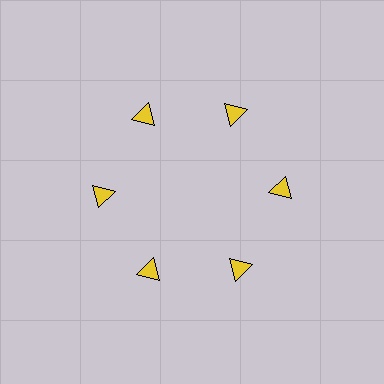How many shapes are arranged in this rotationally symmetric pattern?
There are 6 shapes, arranged in 6 groups of 1.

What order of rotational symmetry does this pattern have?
This pattern has 6-fold rotational symmetry.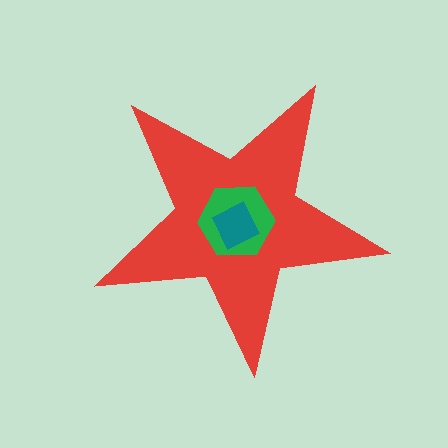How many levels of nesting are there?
3.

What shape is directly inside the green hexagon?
The teal diamond.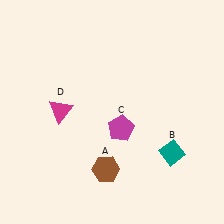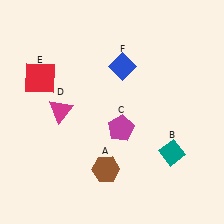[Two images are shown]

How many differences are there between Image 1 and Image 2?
There are 2 differences between the two images.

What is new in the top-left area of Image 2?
A red square (E) was added in the top-left area of Image 2.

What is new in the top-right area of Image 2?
A blue diamond (F) was added in the top-right area of Image 2.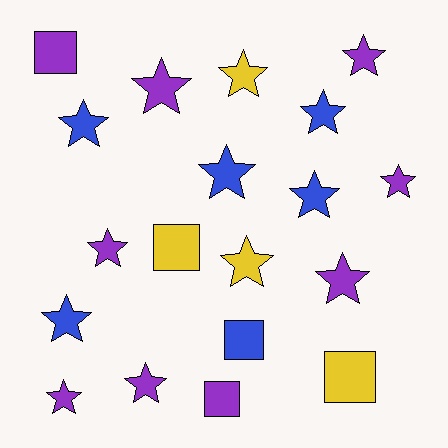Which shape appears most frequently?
Star, with 14 objects.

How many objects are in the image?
There are 19 objects.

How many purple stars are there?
There are 7 purple stars.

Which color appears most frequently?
Purple, with 9 objects.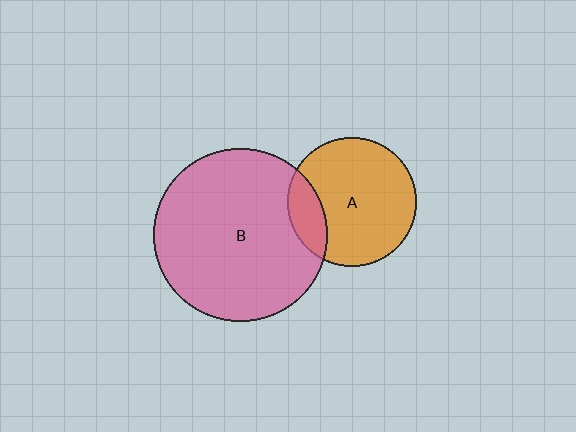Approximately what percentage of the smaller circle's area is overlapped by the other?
Approximately 20%.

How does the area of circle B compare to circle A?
Approximately 1.8 times.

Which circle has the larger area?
Circle B (pink).